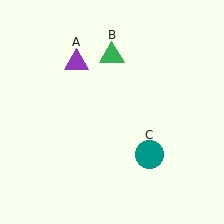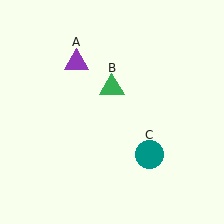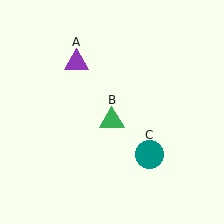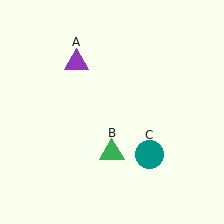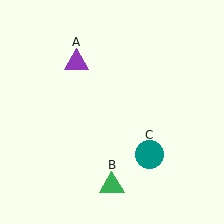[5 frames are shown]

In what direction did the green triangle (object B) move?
The green triangle (object B) moved down.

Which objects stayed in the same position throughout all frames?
Purple triangle (object A) and teal circle (object C) remained stationary.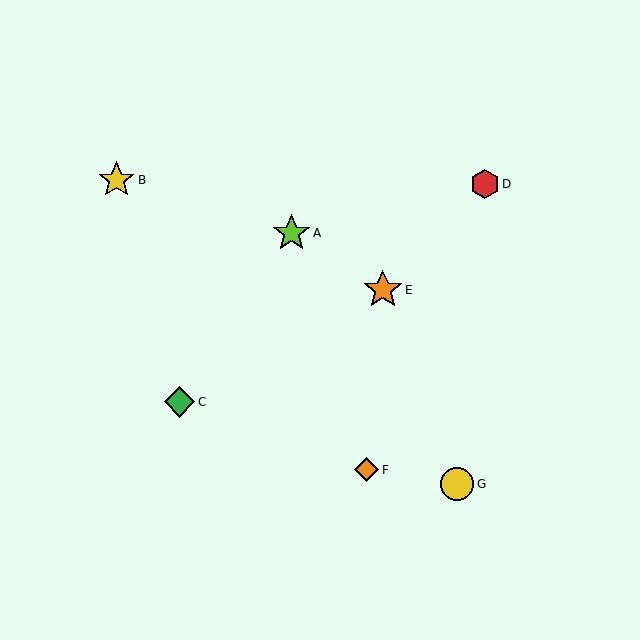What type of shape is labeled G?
Shape G is a yellow circle.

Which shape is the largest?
The orange star (labeled E) is the largest.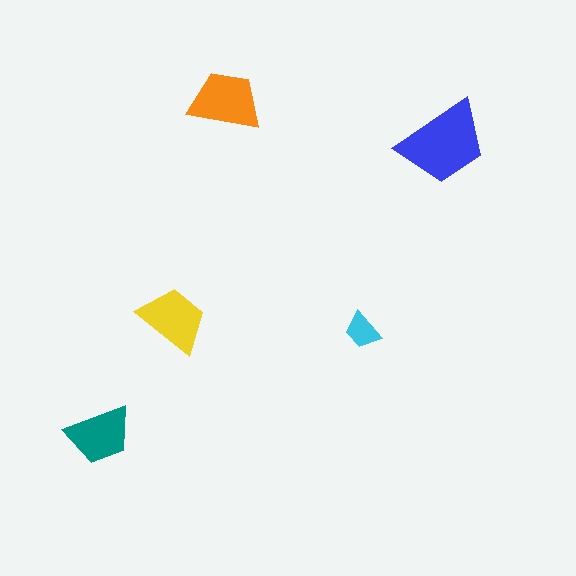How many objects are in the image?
There are 5 objects in the image.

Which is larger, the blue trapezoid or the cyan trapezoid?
The blue one.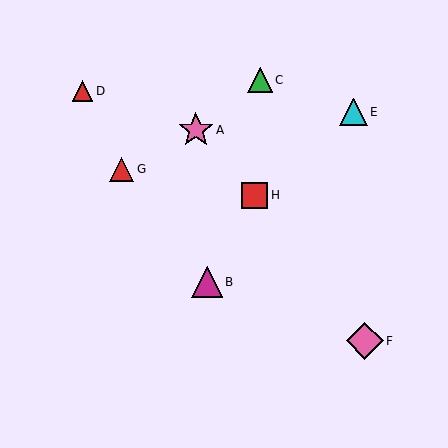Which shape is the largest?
The pink diamond (labeled F) is the largest.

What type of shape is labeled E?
Shape E is a cyan triangle.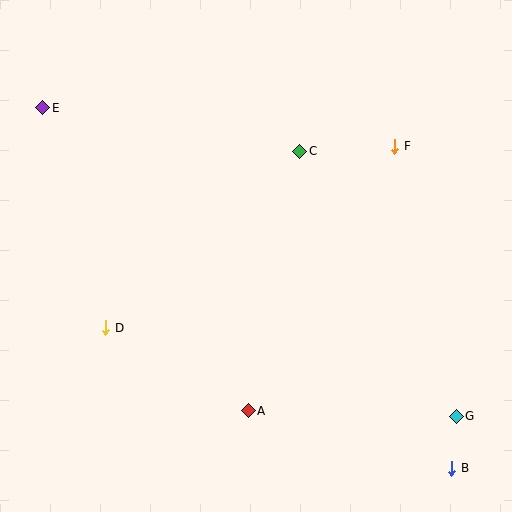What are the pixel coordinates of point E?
Point E is at (43, 108).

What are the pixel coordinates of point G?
Point G is at (456, 416).